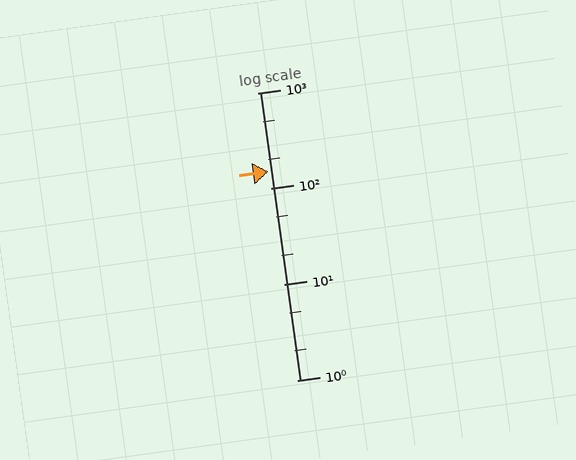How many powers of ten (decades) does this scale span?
The scale spans 3 decades, from 1 to 1000.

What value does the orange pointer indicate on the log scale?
The pointer indicates approximately 150.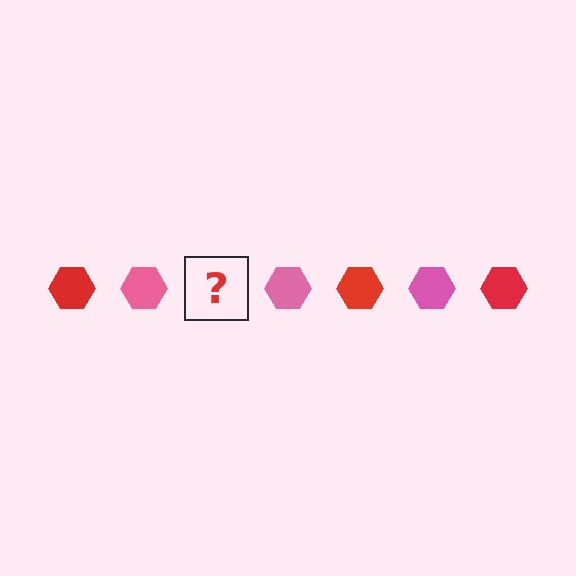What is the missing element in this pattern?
The missing element is a red hexagon.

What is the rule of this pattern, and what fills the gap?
The rule is that the pattern cycles through red, pink hexagons. The gap should be filled with a red hexagon.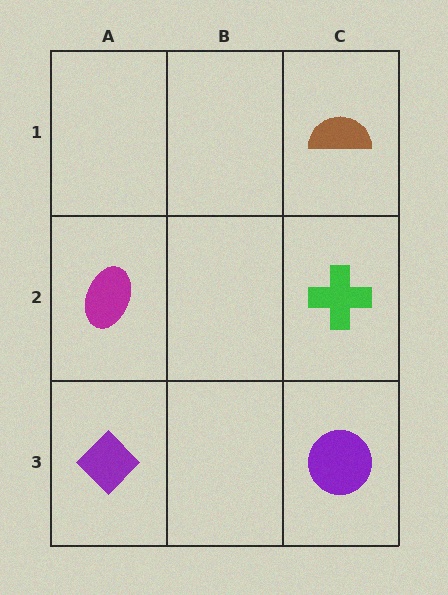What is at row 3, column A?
A purple diamond.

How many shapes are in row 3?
2 shapes.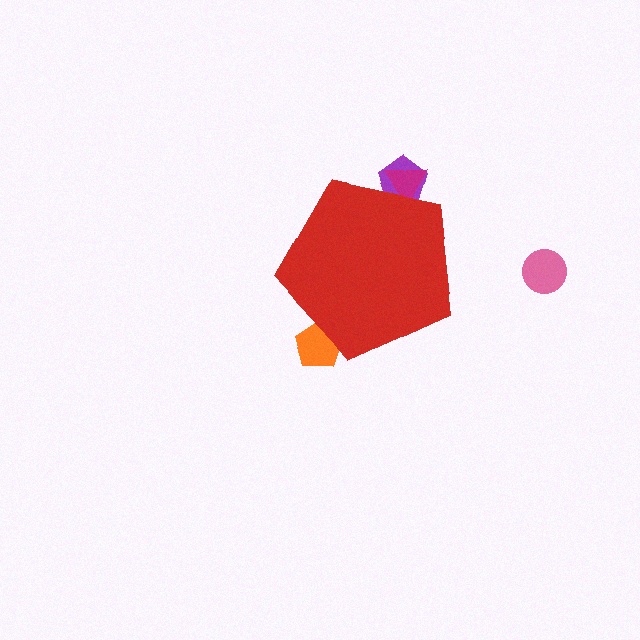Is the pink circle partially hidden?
No, the pink circle is fully visible.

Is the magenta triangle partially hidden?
Yes, the magenta triangle is partially hidden behind the red pentagon.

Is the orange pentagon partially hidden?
Yes, the orange pentagon is partially hidden behind the red pentagon.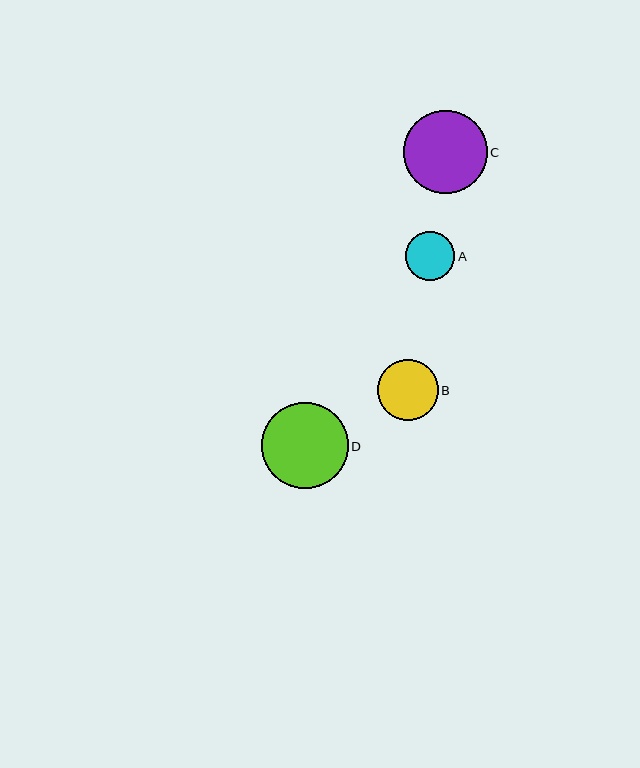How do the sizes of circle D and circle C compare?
Circle D and circle C are approximately the same size.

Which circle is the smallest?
Circle A is the smallest with a size of approximately 49 pixels.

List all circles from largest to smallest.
From largest to smallest: D, C, B, A.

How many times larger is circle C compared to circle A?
Circle C is approximately 1.7 times the size of circle A.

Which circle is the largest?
Circle D is the largest with a size of approximately 86 pixels.